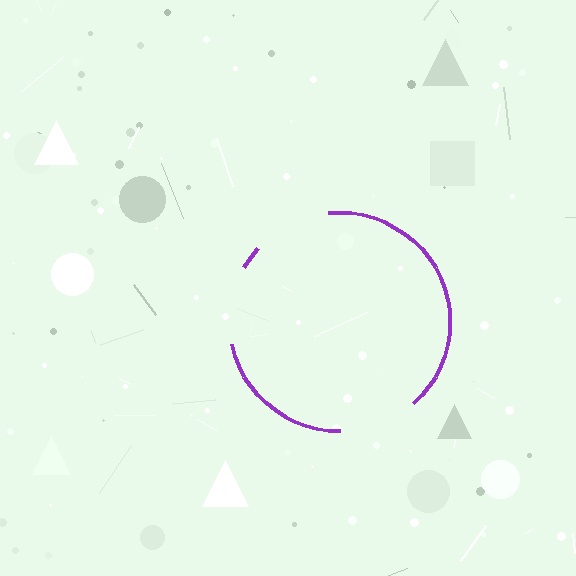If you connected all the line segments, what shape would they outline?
They would outline a circle.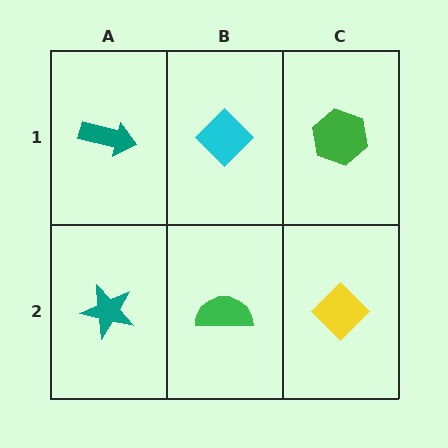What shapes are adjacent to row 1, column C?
A yellow diamond (row 2, column C), a cyan diamond (row 1, column B).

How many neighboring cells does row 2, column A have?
2.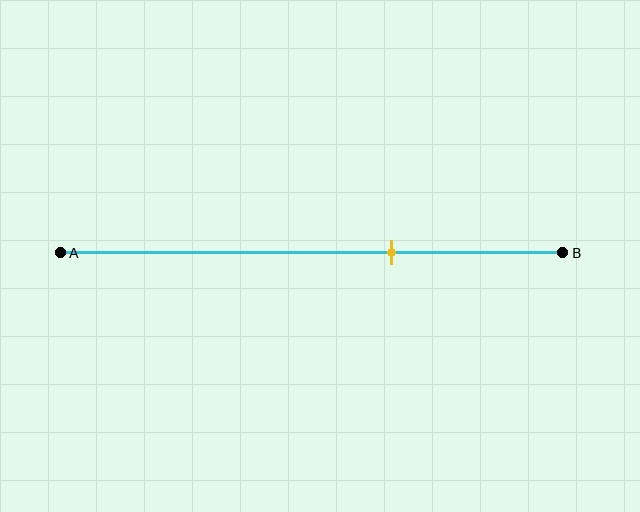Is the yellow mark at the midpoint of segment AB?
No, the mark is at about 65% from A, not at the 50% midpoint.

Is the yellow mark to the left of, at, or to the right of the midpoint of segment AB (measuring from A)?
The yellow mark is to the right of the midpoint of segment AB.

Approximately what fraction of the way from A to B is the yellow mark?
The yellow mark is approximately 65% of the way from A to B.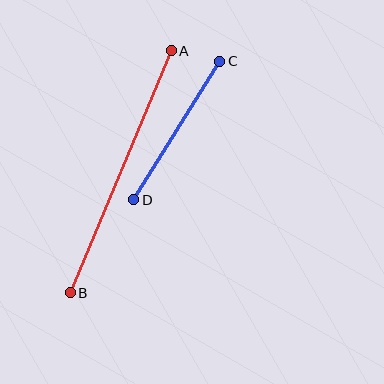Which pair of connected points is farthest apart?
Points A and B are farthest apart.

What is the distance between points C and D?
The distance is approximately 163 pixels.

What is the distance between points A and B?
The distance is approximately 262 pixels.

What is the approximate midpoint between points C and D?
The midpoint is at approximately (177, 131) pixels.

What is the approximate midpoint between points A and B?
The midpoint is at approximately (121, 172) pixels.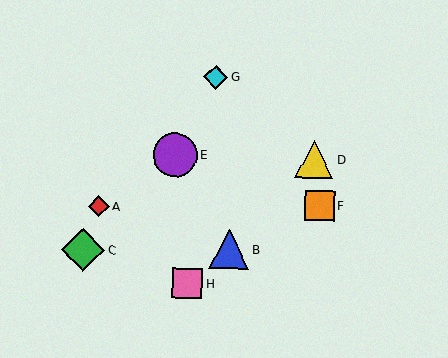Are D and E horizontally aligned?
Yes, both are at y≈159.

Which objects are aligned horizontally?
Objects D, E are aligned horizontally.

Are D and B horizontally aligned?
No, D is at y≈159 and B is at y≈249.